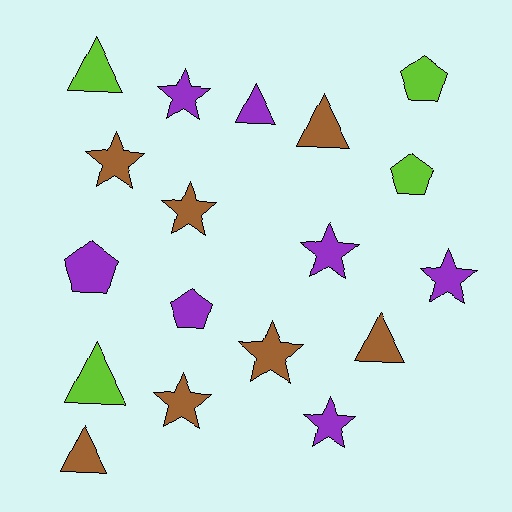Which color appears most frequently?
Brown, with 7 objects.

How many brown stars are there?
There are 4 brown stars.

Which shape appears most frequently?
Star, with 8 objects.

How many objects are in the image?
There are 18 objects.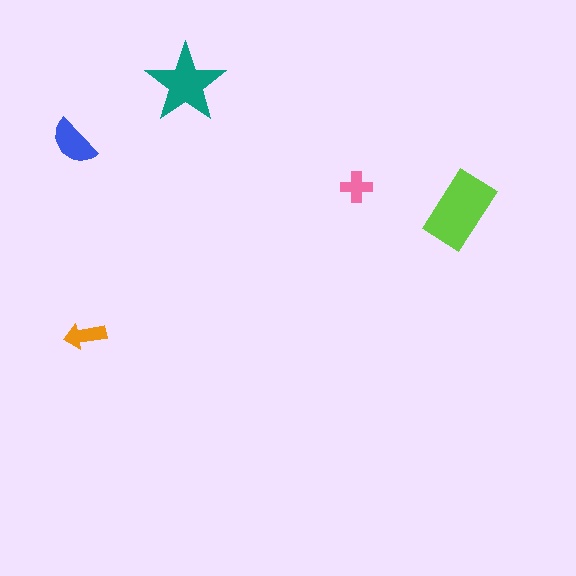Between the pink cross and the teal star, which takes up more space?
The teal star.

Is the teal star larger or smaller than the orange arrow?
Larger.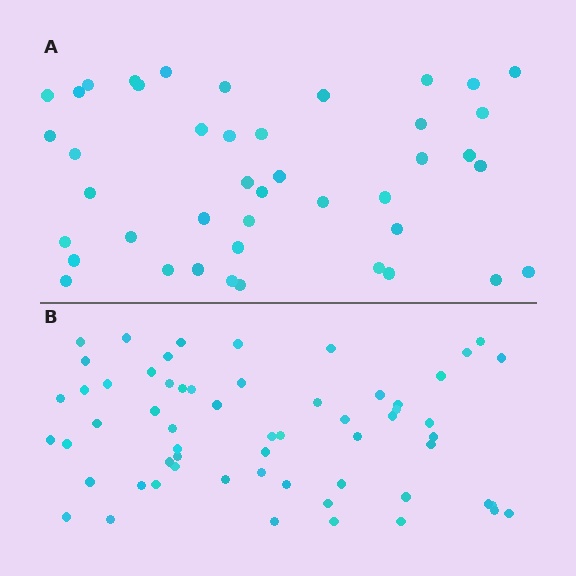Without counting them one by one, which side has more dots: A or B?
Region B (the bottom region) has more dots.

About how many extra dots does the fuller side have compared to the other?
Region B has approximately 15 more dots than region A.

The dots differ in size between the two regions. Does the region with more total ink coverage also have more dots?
No. Region A has more total ink coverage because its dots are larger, but region B actually contains more individual dots. Total area can be misleading — the number of items is what matters here.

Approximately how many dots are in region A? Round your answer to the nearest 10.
About 40 dots. (The exact count is 43, which rounds to 40.)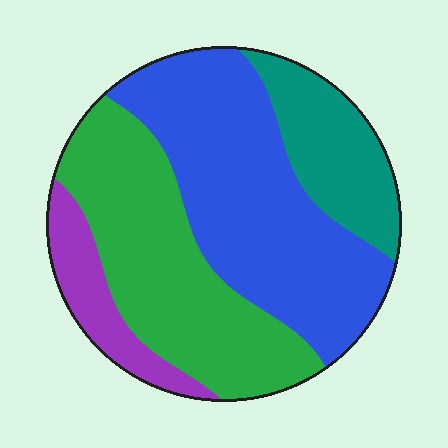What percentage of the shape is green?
Green covers around 35% of the shape.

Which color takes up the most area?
Blue, at roughly 40%.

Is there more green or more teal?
Green.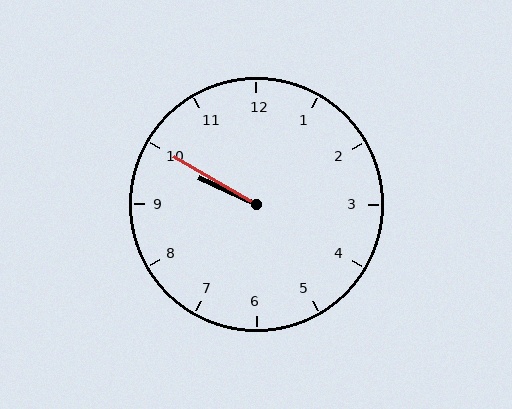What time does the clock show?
9:50.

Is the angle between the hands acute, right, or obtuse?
It is acute.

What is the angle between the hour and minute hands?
Approximately 5 degrees.